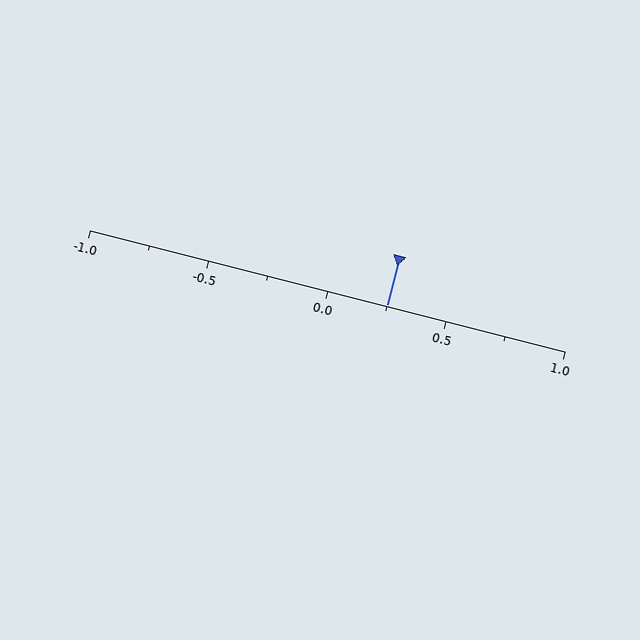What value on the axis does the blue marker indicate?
The marker indicates approximately 0.25.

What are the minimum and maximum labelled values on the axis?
The axis runs from -1.0 to 1.0.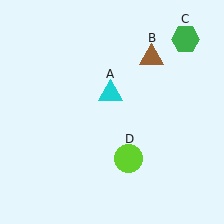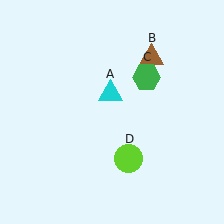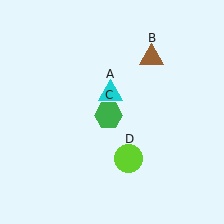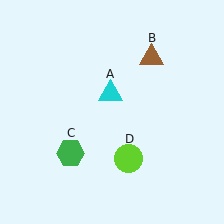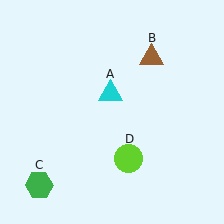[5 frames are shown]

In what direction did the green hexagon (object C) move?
The green hexagon (object C) moved down and to the left.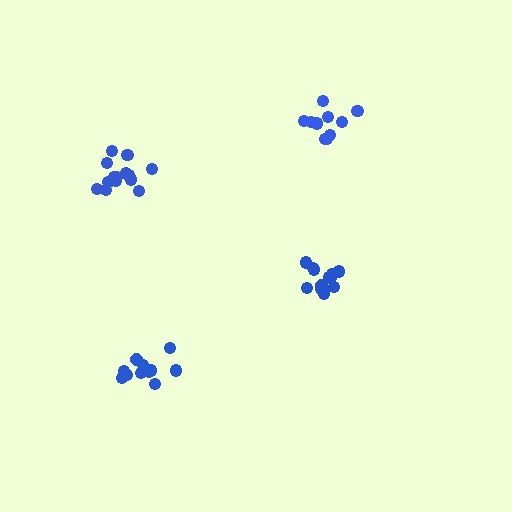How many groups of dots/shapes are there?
There are 4 groups.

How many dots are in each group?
Group 1: 11 dots, Group 2: 14 dots, Group 3: 12 dots, Group 4: 10 dots (47 total).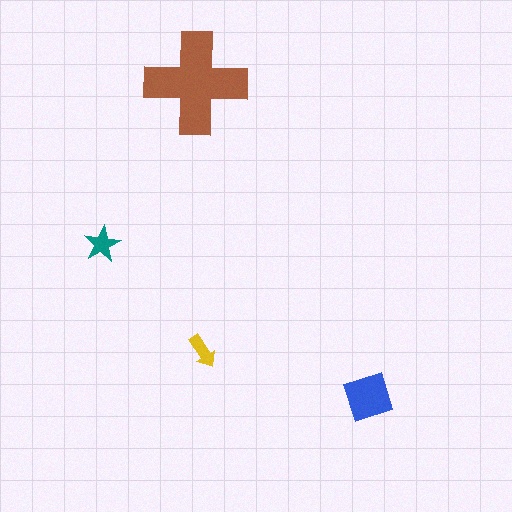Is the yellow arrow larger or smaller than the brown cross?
Smaller.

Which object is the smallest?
The yellow arrow.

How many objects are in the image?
There are 4 objects in the image.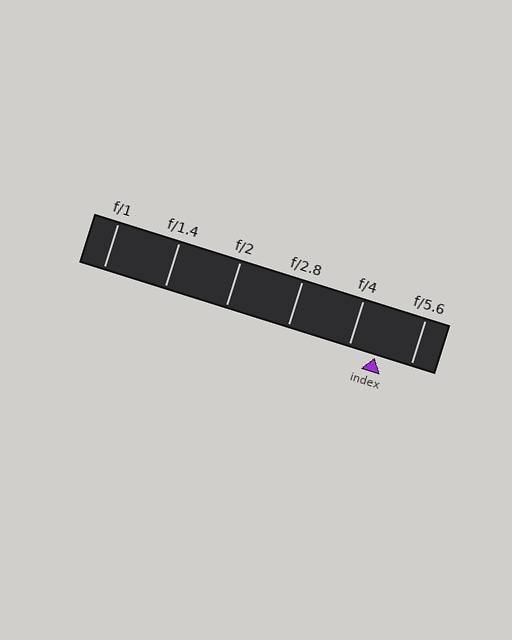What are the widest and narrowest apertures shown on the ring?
The widest aperture shown is f/1 and the narrowest is f/5.6.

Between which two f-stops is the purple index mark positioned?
The index mark is between f/4 and f/5.6.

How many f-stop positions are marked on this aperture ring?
There are 6 f-stop positions marked.